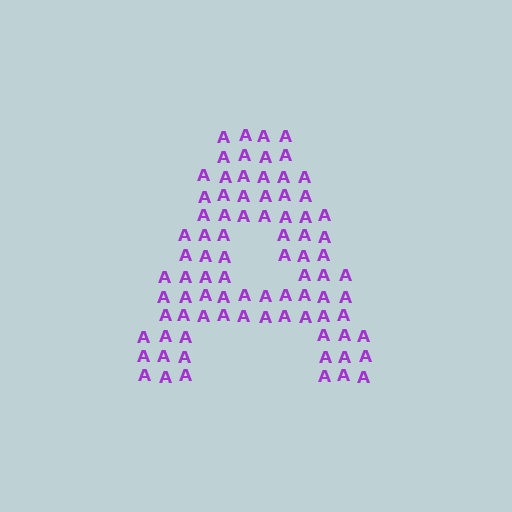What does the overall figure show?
The overall figure shows the letter A.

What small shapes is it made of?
It is made of small letter A's.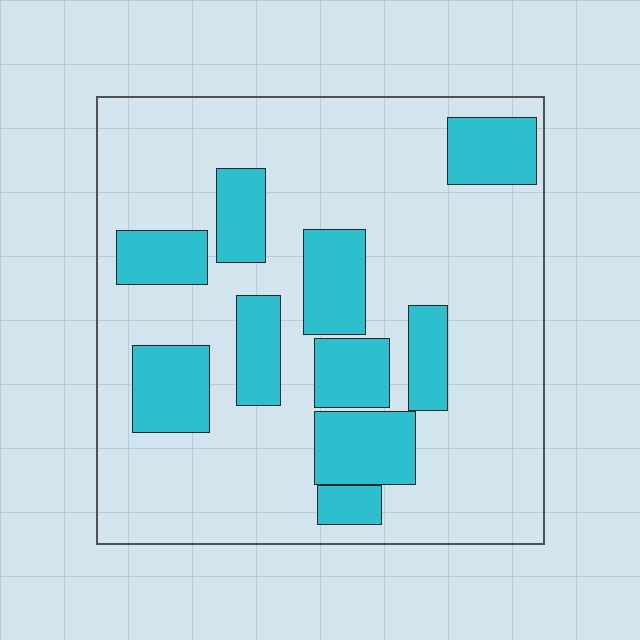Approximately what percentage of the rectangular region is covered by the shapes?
Approximately 25%.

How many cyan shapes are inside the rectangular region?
10.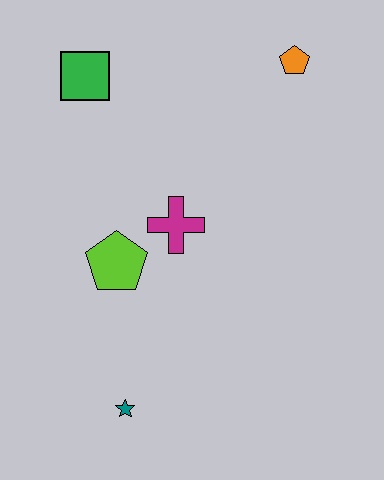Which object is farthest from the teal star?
The orange pentagon is farthest from the teal star.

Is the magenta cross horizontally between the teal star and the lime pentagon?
No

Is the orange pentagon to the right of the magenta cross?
Yes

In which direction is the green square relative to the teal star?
The green square is above the teal star.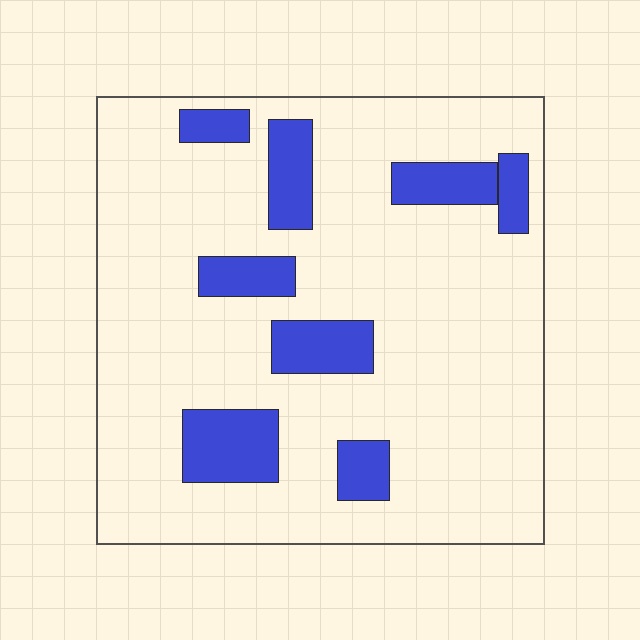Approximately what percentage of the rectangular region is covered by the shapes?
Approximately 15%.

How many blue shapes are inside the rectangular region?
8.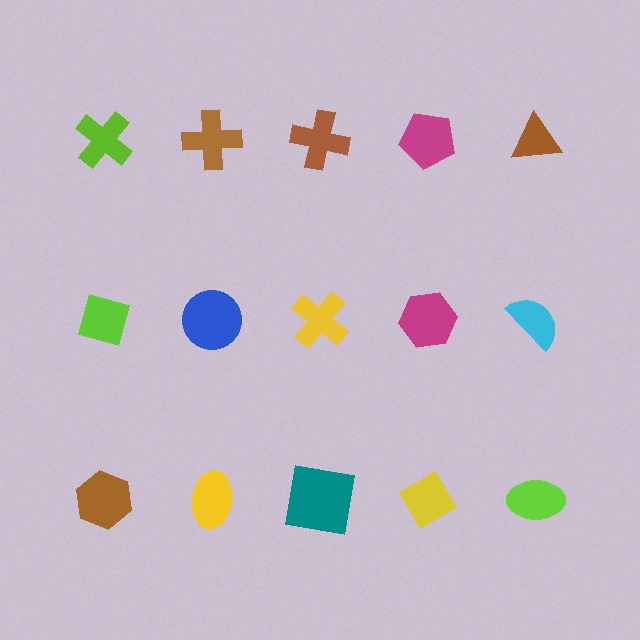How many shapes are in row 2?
5 shapes.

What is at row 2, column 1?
A lime diamond.